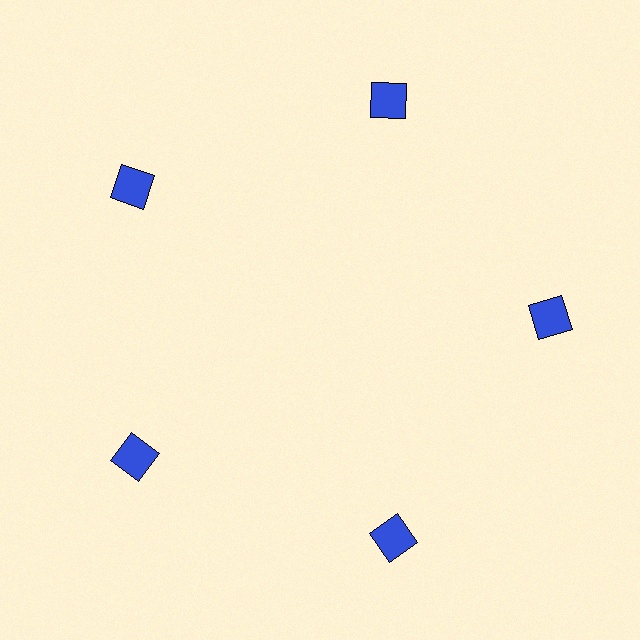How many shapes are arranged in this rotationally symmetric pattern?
There are 5 shapes, arranged in 5 groups of 1.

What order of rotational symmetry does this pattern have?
This pattern has 5-fold rotational symmetry.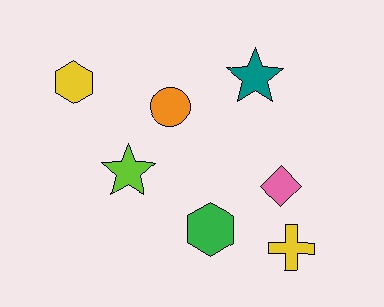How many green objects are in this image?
There is 1 green object.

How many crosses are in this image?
There is 1 cross.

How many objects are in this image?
There are 7 objects.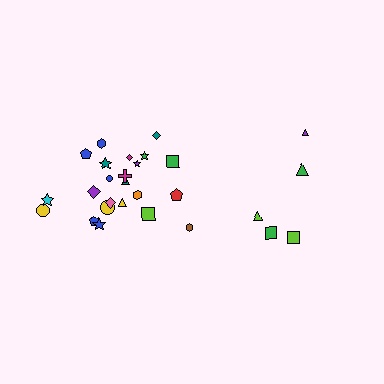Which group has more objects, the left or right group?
The left group.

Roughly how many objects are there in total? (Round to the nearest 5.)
Roughly 30 objects in total.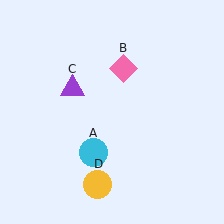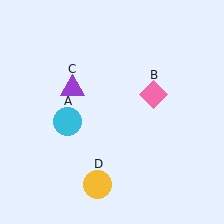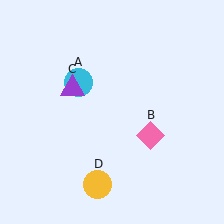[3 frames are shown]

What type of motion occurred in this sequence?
The cyan circle (object A), pink diamond (object B) rotated clockwise around the center of the scene.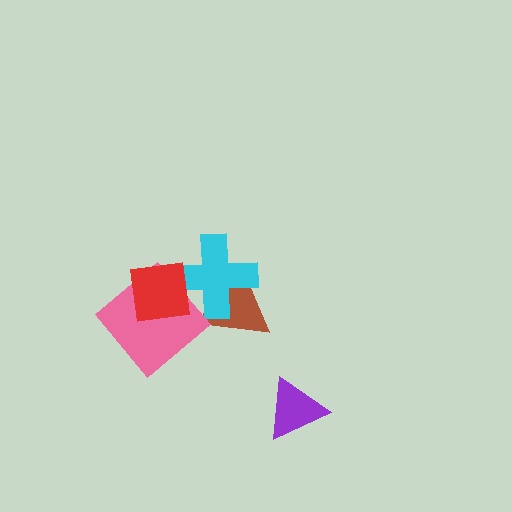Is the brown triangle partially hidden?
Yes, it is partially covered by another shape.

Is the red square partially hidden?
No, no other shape covers it.